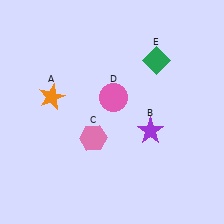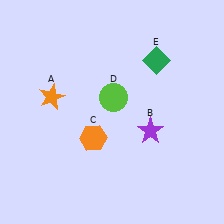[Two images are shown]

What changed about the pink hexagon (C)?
In Image 1, C is pink. In Image 2, it changed to orange.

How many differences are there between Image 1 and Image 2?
There are 2 differences between the two images.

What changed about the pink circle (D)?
In Image 1, D is pink. In Image 2, it changed to lime.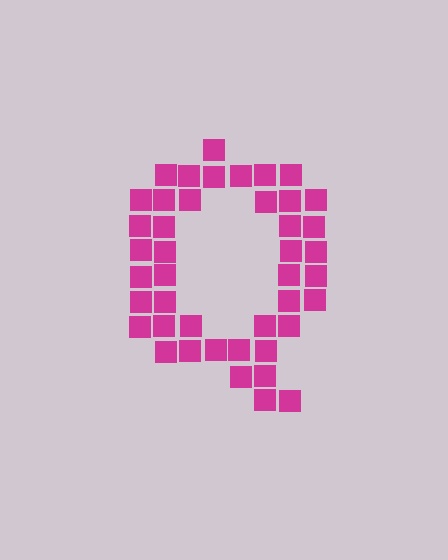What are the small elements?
The small elements are squares.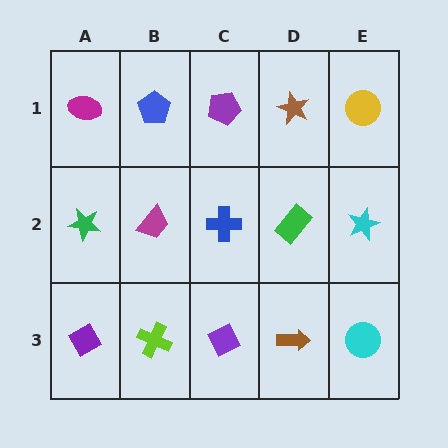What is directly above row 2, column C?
A purple pentagon.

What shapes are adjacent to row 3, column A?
A green star (row 2, column A), a lime cross (row 3, column B).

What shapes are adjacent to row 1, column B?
A magenta trapezoid (row 2, column B), a magenta ellipse (row 1, column A), a purple pentagon (row 1, column C).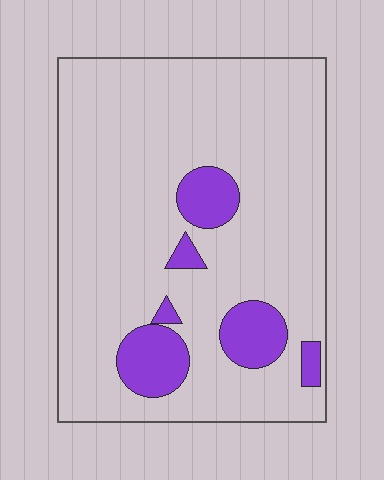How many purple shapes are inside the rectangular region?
6.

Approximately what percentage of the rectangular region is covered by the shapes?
Approximately 15%.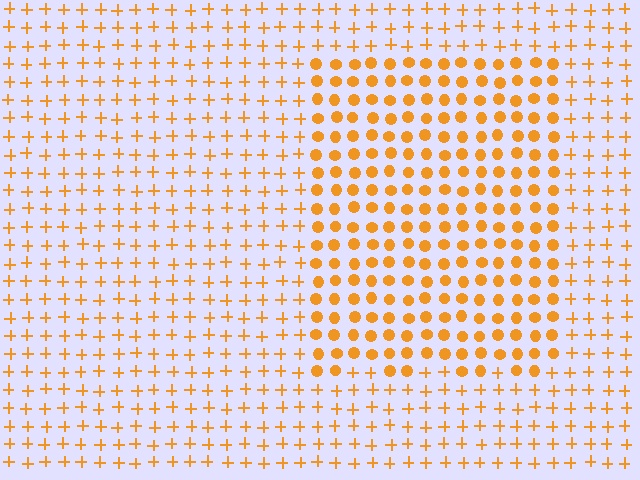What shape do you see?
I see a rectangle.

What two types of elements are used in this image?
The image uses circles inside the rectangle region and plus signs outside it.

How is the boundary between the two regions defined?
The boundary is defined by a change in element shape: circles inside vs. plus signs outside. All elements share the same color and spacing.